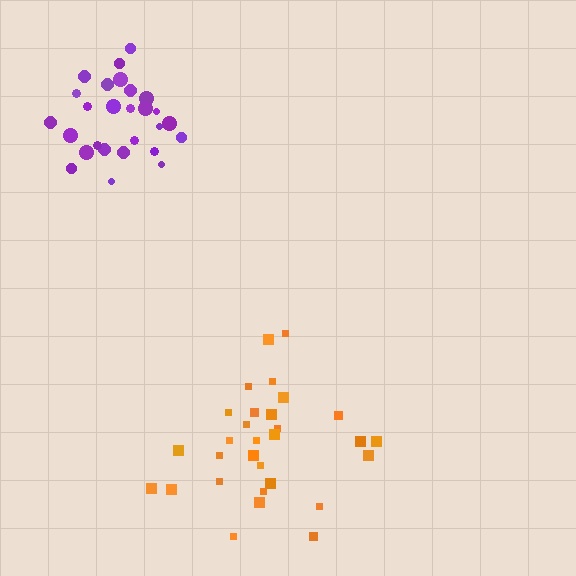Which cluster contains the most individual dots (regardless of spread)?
Orange (30).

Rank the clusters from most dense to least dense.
purple, orange.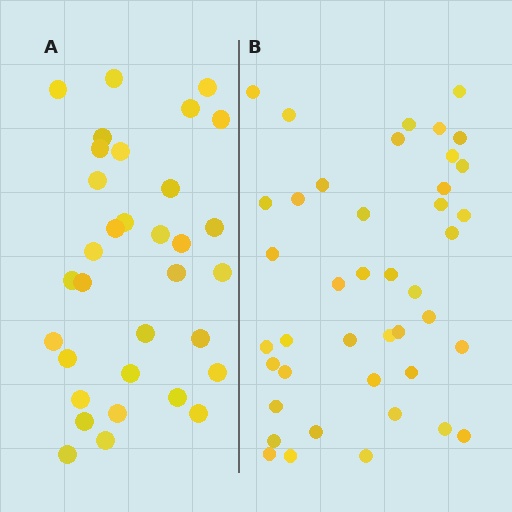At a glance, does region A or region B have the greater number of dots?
Region B (the right region) has more dots.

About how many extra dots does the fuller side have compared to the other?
Region B has roughly 8 or so more dots than region A.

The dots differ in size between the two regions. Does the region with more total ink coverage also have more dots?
No. Region A has more total ink coverage because its dots are larger, but region B actually contains more individual dots. Total area can be misleading — the number of items is what matters here.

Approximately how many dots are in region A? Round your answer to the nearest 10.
About 30 dots. (The exact count is 33, which rounds to 30.)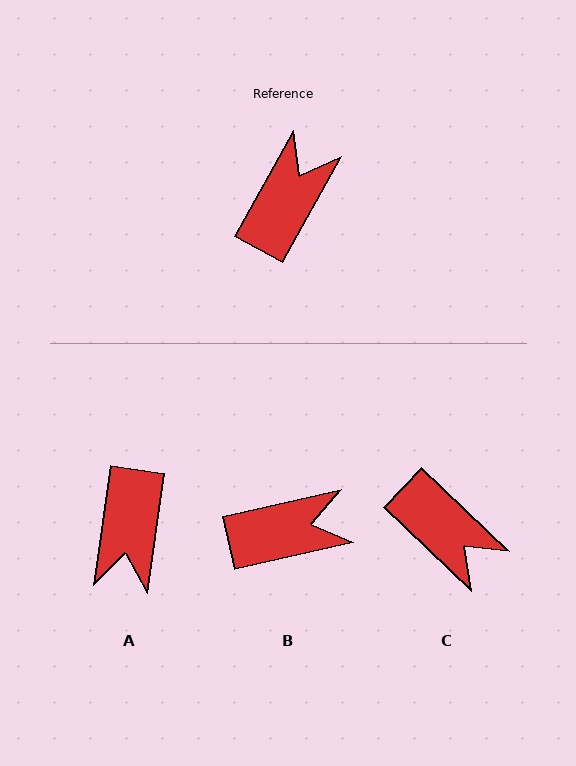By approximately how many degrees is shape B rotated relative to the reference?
Approximately 48 degrees clockwise.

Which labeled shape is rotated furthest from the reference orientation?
A, about 159 degrees away.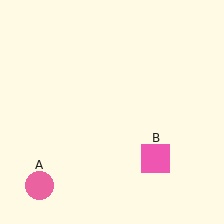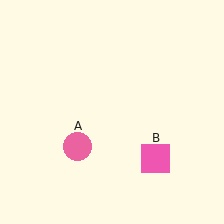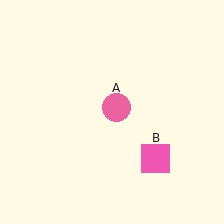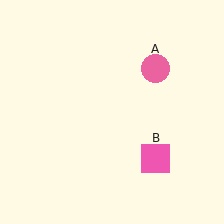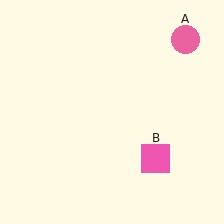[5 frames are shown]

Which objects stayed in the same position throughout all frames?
Pink square (object B) remained stationary.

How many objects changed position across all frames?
1 object changed position: pink circle (object A).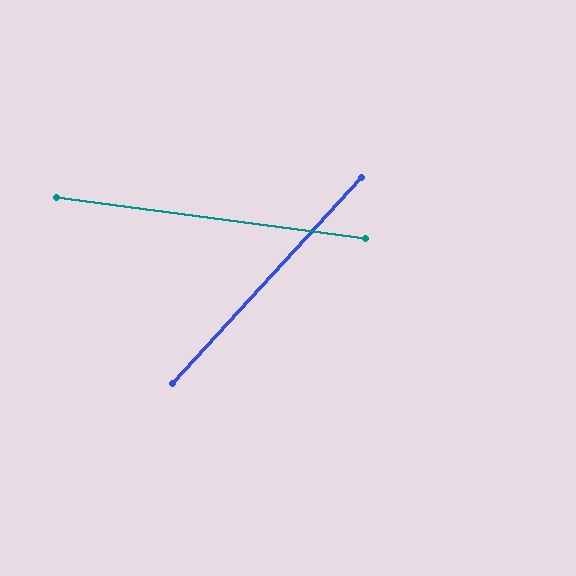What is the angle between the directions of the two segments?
Approximately 55 degrees.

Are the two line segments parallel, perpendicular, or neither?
Neither parallel nor perpendicular — they differ by about 55°.